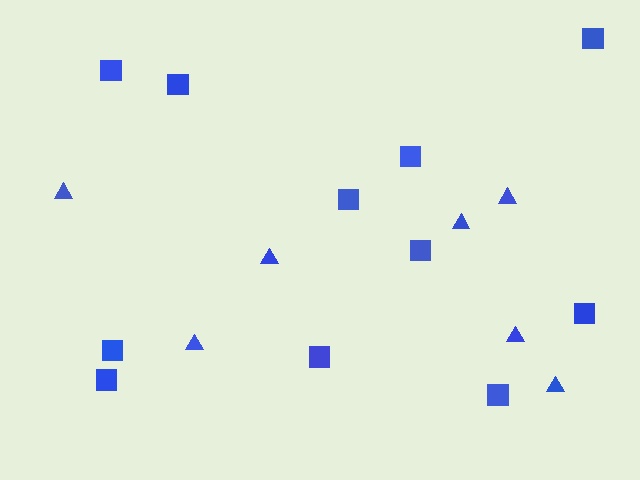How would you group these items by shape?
There are 2 groups: one group of triangles (7) and one group of squares (11).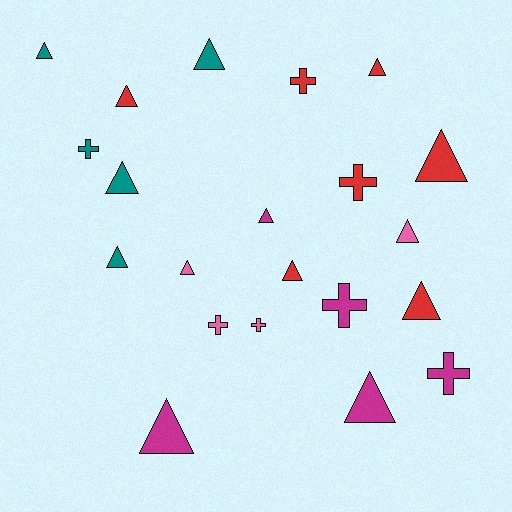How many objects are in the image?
There are 21 objects.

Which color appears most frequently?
Red, with 7 objects.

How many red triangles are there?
There are 5 red triangles.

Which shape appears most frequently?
Triangle, with 14 objects.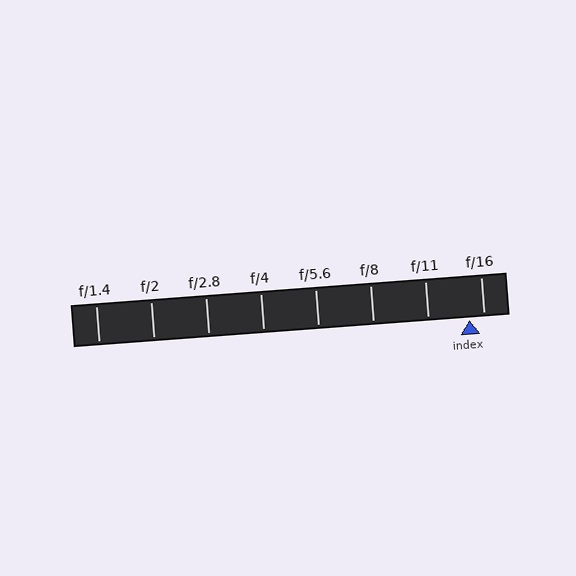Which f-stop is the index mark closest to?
The index mark is closest to f/16.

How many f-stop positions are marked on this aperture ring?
There are 8 f-stop positions marked.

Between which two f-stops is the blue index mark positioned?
The index mark is between f/11 and f/16.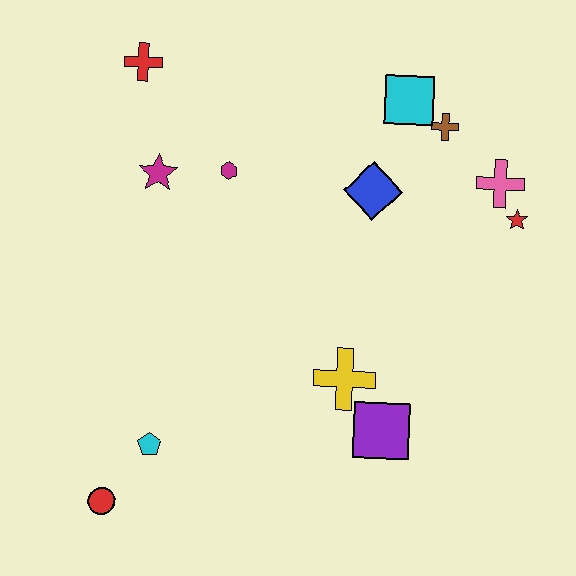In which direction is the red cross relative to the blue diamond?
The red cross is to the left of the blue diamond.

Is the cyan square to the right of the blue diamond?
Yes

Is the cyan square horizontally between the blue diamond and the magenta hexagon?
No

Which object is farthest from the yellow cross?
The red cross is farthest from the yellow cross.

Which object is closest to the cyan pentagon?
The red circle is closest to the cyan pentagon.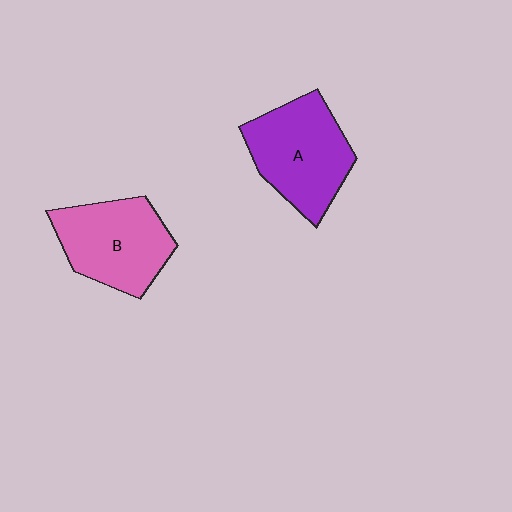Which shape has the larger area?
Shape A (purple).